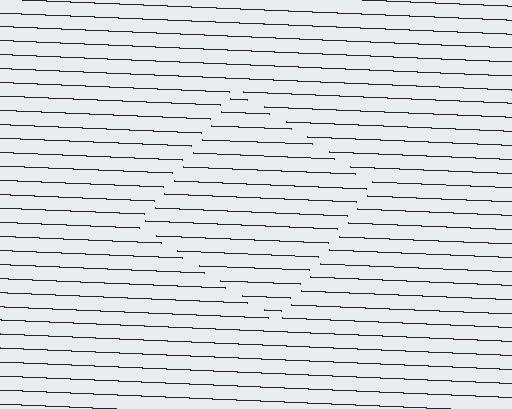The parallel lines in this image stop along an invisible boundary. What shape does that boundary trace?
An illusory square. The interior of the shape contains the same grating, shifted by half a period — the contour is defined by the phase discontinuity where line-ends from the inner and outer gratings abut.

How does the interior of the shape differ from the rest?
The interior of the shape contains the same grating, shifted by half a period — the contour is defined by the phase discontinuity where line-ends from the inner and outer gratings abut.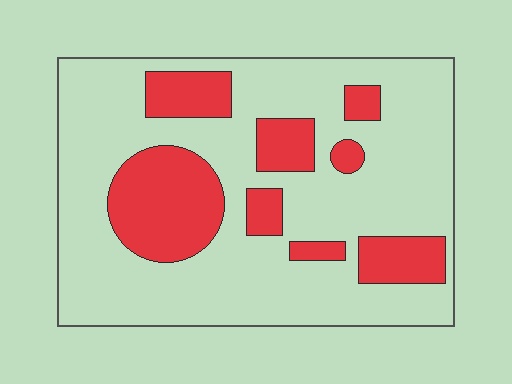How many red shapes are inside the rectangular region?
8.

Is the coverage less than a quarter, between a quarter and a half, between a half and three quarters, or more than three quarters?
Between a quarter and a half.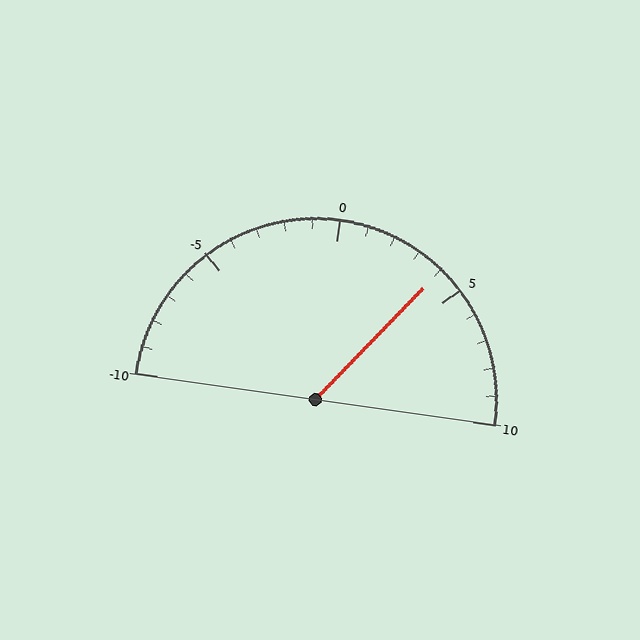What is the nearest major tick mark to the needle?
The nearest major tick mark is 5.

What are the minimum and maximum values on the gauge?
The gauge ranges from -10 to 10.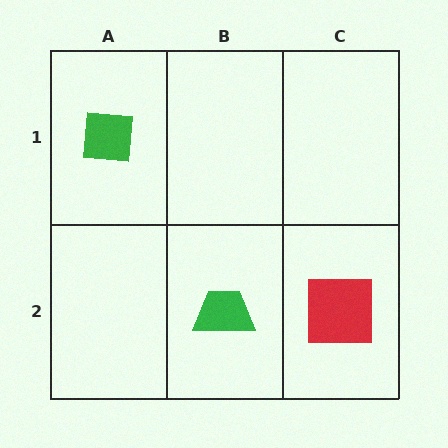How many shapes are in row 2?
2 shapes.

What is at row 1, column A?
A green square.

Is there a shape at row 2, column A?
No, that cell is empty.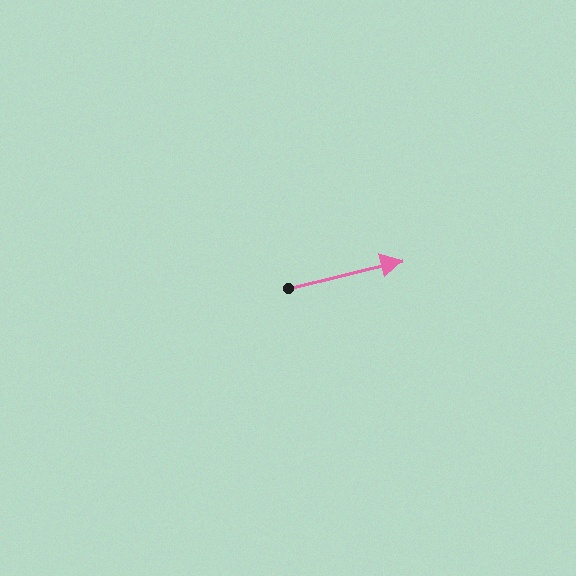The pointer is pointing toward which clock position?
Roughly 3 o'clock.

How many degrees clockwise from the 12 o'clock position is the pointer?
Approximately 76 degrees.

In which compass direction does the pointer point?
East.